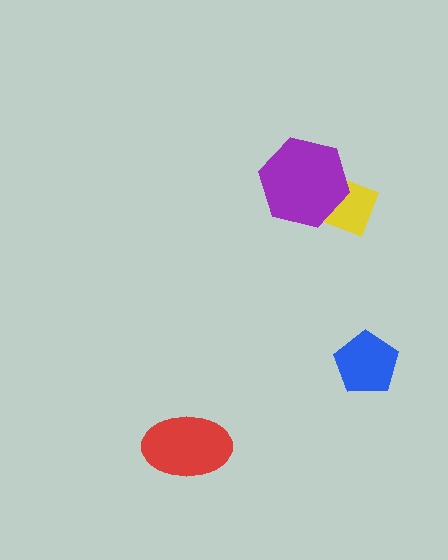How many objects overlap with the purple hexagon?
1 object overlaps with the purple hexagon.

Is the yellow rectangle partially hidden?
Yes, it is partially covered by another shape.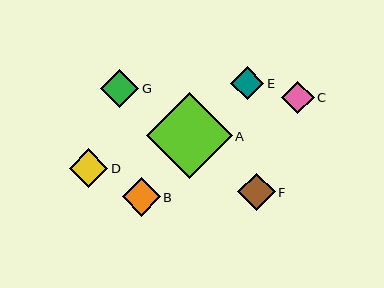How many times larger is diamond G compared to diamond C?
Diamond G is approximately 1.2 times the size of diamond C.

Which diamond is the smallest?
Diamond C is the smallest with a size of approximately 32 pixels.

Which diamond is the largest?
Diamond A is the largest with a size of approximately 85 pixels.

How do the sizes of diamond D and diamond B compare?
Diamond D and diamond B are approximately the same size.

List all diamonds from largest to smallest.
From largest to smallest: A, D, B, G, F, E, C.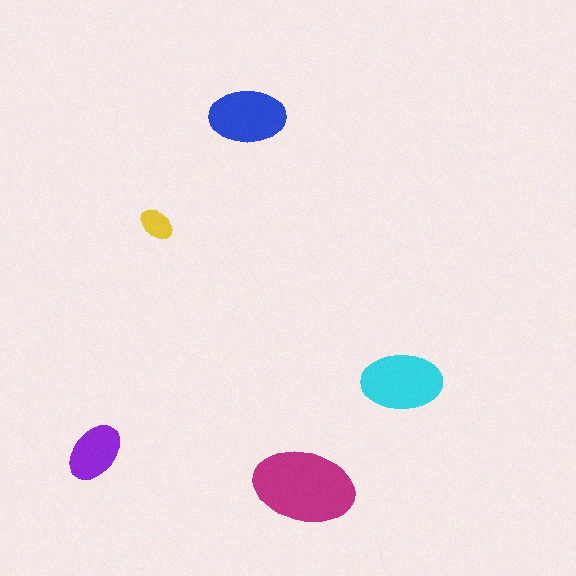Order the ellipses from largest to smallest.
the magenta one, the cyan one, the blue one, the purple one, the yellow one.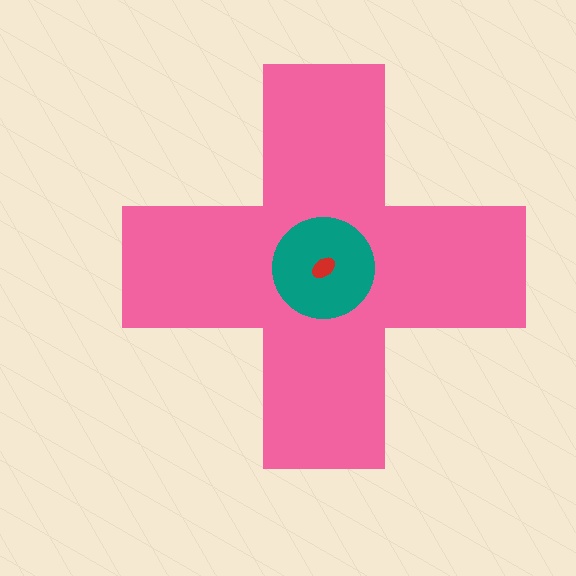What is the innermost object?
The red ellipse.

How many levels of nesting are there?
3.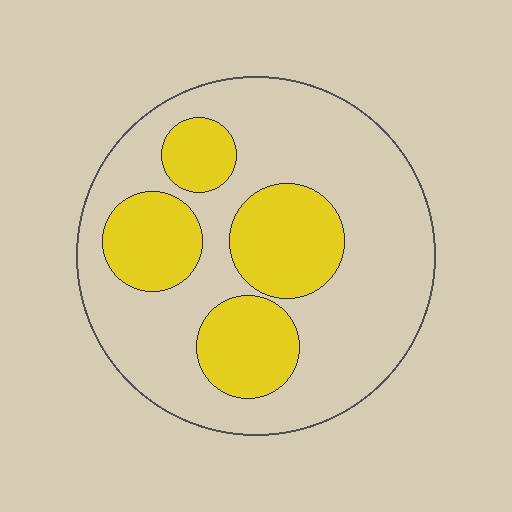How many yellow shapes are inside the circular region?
4.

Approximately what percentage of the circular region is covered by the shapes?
Approximately 30%.